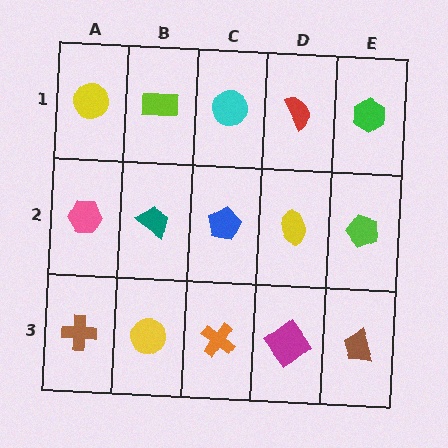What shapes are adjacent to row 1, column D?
A yellow ellipse (row 2, column D), a cyan circle (row 1, column C), a green hexagon (row 1, column E).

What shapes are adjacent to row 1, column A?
A pink hexagon (row 2, column A), a lime rectangle (row 1, column B).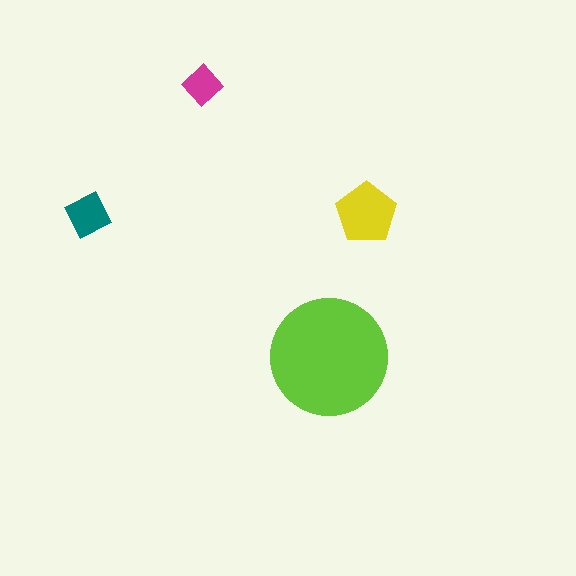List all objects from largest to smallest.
The lime circle, the yellow pentagon, the teal diamond, the magenta diamond.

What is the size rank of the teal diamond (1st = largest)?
3rd.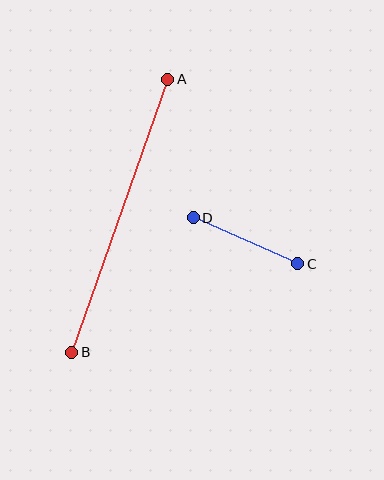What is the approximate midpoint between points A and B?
The midpoint is at approximately (120, 216) pixels.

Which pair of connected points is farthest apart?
Points A and B are farthest apart.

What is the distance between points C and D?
The distance is approximately 114 pixels.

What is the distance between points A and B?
The distance is approximately 290 pixels.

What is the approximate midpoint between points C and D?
The midpoint is at approximately (245, 241) pixels.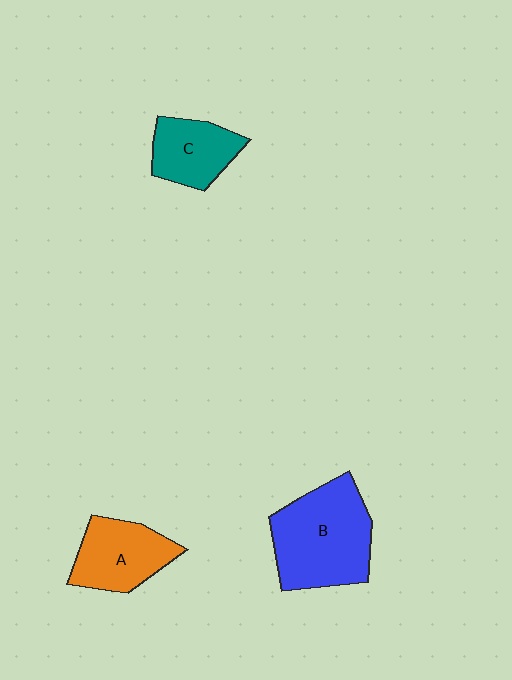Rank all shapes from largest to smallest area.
From largest to smallest: B (blue), A (orange), C (teal).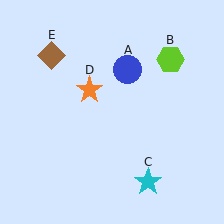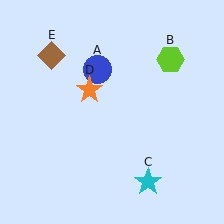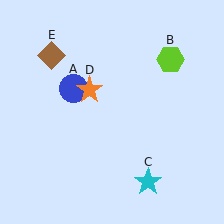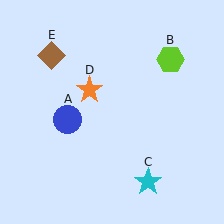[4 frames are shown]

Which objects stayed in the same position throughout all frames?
Lime hexagon (object B) and cyan star (object C) and orange star (object D) and brown diamond (object E) remained stationary.